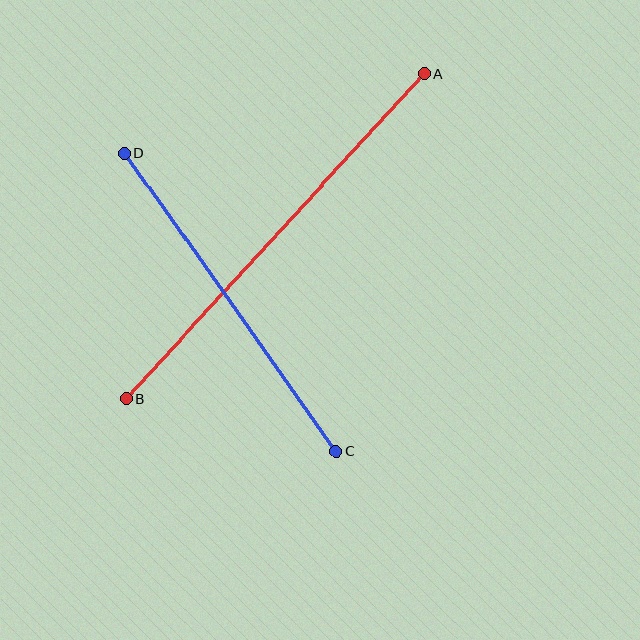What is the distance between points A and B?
The distance is approximately 441 pixels.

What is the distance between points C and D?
The distance is approximately 366 pixels.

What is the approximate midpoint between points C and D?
The midpoint is at approximately (230, 302) pixels.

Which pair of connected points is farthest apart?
Points A and B are farthest apart.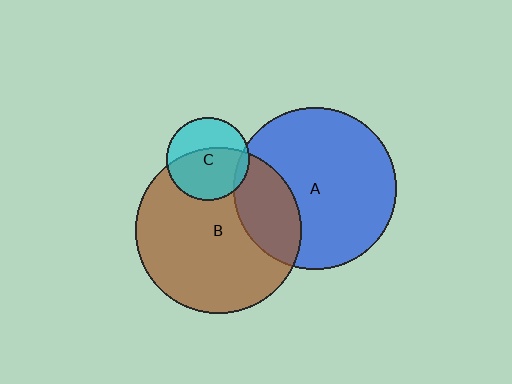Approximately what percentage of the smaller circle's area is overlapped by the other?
Approximately 5%.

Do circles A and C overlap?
Yes.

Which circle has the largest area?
Circle B (brown).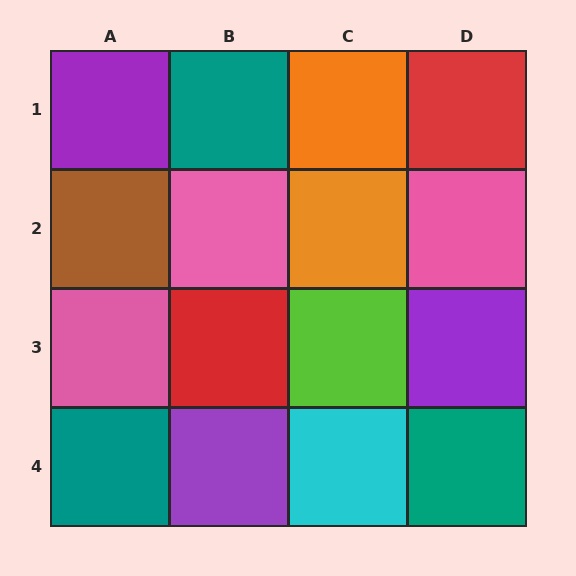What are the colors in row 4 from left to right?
Teal, purple, cyan, teal.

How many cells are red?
2 cells are red.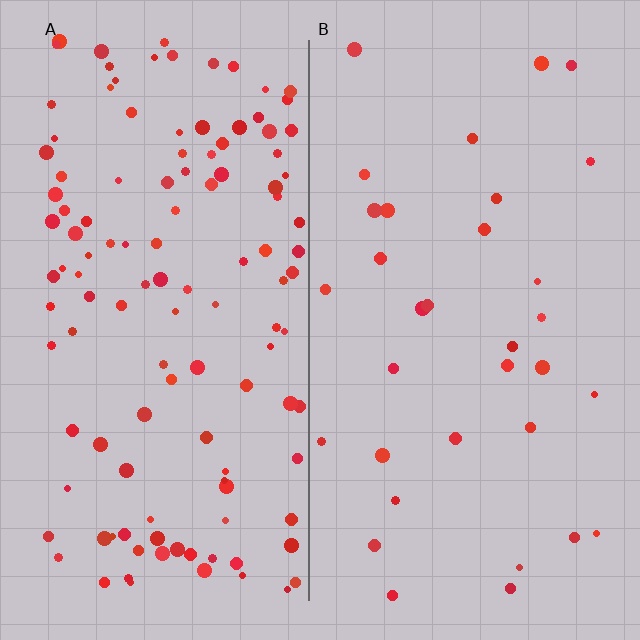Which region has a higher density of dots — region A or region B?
A (the left).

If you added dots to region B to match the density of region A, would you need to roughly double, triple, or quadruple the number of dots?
Approximately quadruple.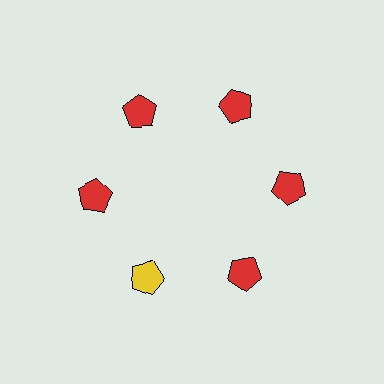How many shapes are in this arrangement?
There are 6 shapes arranged in a ring pattern.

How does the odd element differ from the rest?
It has a different color: yellow instead of red.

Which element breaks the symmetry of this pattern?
The yellow pentagon at roughly the 7 o'clock position breaks the symmetry. All other shapes are red pentagons.